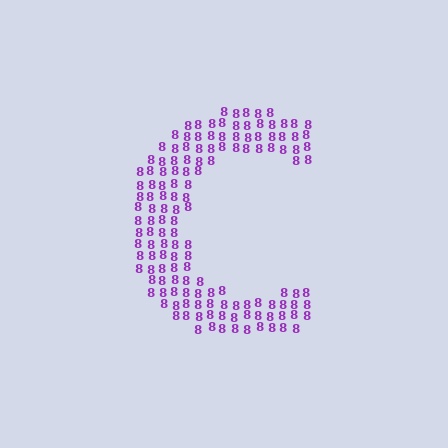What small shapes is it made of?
It is made of small digit 8's.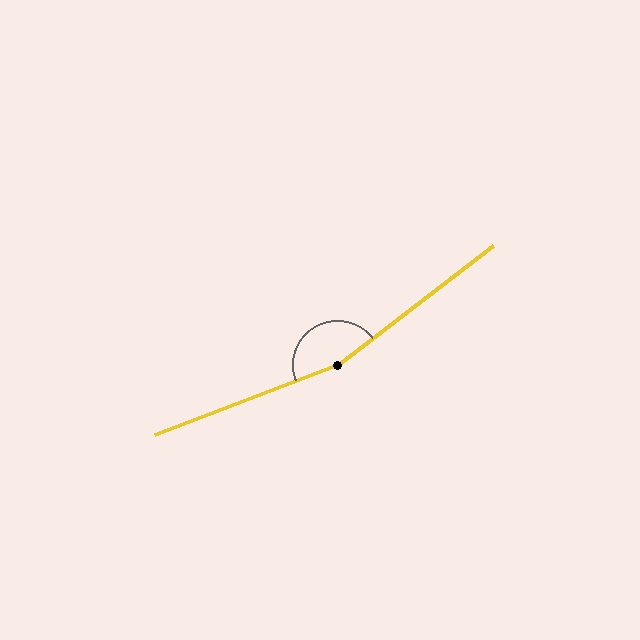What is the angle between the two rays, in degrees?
Approximately 164 degrees.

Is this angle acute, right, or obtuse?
It is obtuse.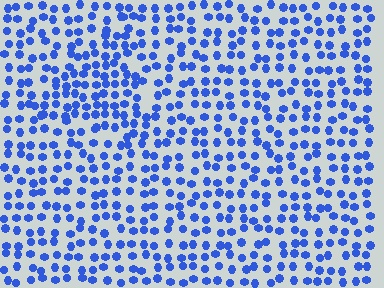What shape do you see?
I see a triangle.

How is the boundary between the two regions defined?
The boundary is defined by a change in element density (approximately 1.5x ratio). All elements are the same color, size, and shape.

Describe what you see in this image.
The image contains small blue elements arranged at two different densities. A triangle-shaped region is visible where the elements are more densely packed than the surrounding area.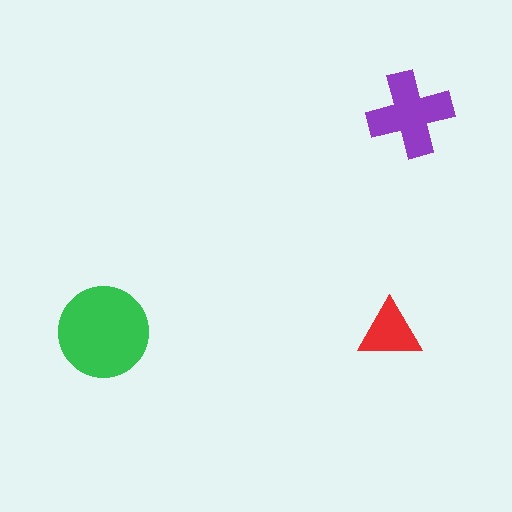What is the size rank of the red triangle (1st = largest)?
3rd.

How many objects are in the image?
There are 3 objects in the image.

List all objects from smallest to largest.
The red triangle, the purple cross, the green circle.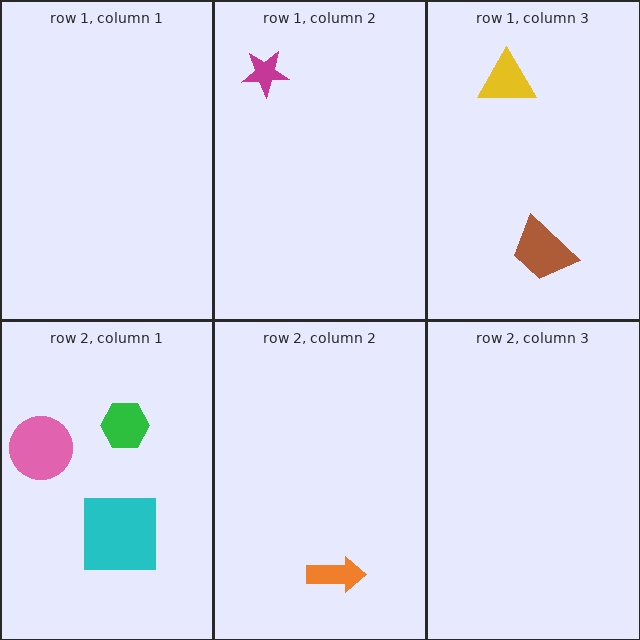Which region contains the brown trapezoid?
The row 1, column 3 region.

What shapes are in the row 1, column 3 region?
The brown trapezoid, the yellow triangle.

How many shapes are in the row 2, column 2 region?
1.